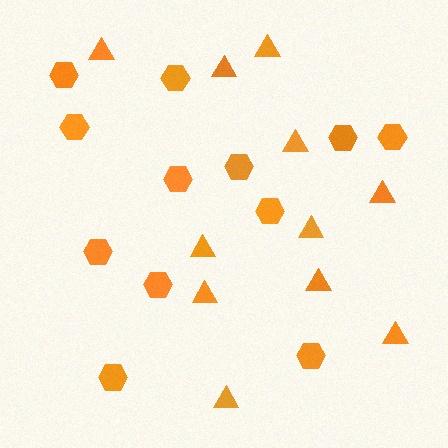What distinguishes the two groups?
There are 2 groups: one group of triangles (11) and one group of hexagons (12).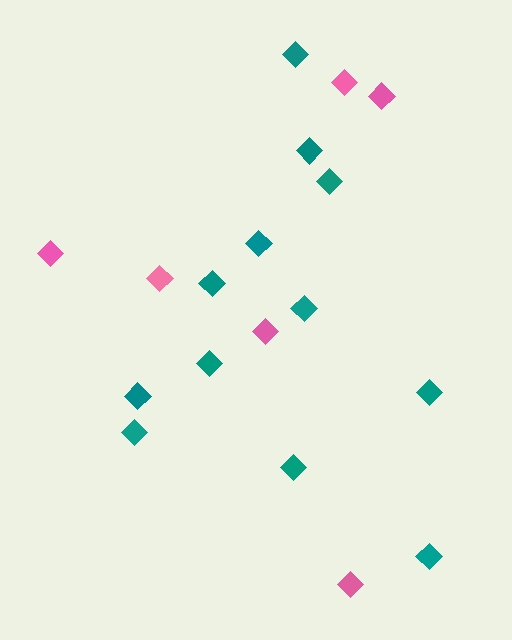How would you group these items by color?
There are 2 groups: one group of pink diamonds (6) and one group of teal diamonds (12).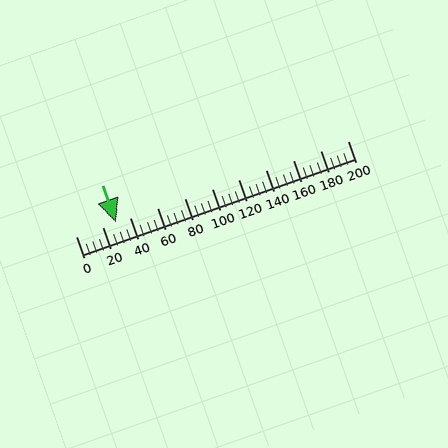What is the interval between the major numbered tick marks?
The major tick marks are spaced 20 units apart.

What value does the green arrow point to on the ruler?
The green arrow points to approximately 30.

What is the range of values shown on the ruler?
The ruler shows values from 0 to 200.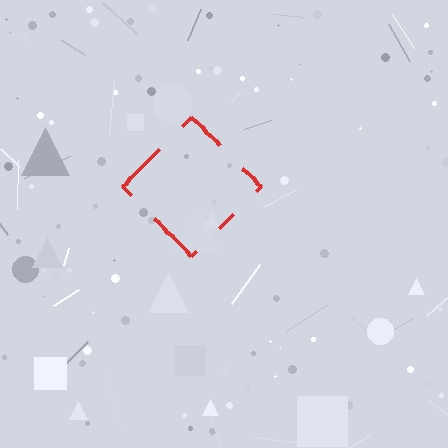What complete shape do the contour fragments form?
The contour fragments form a diamond.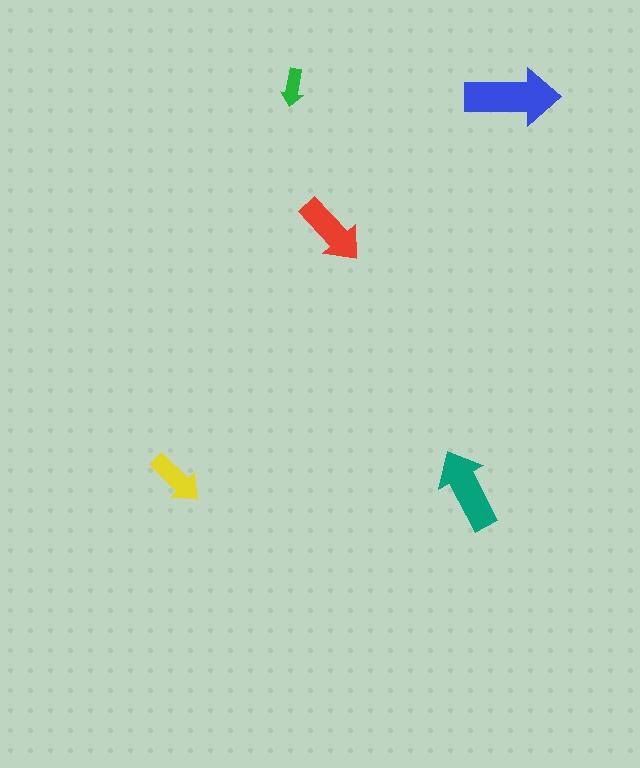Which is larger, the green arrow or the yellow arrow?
The yellow one.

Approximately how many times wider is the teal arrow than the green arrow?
About 2 times wider.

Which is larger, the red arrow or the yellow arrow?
The red one.